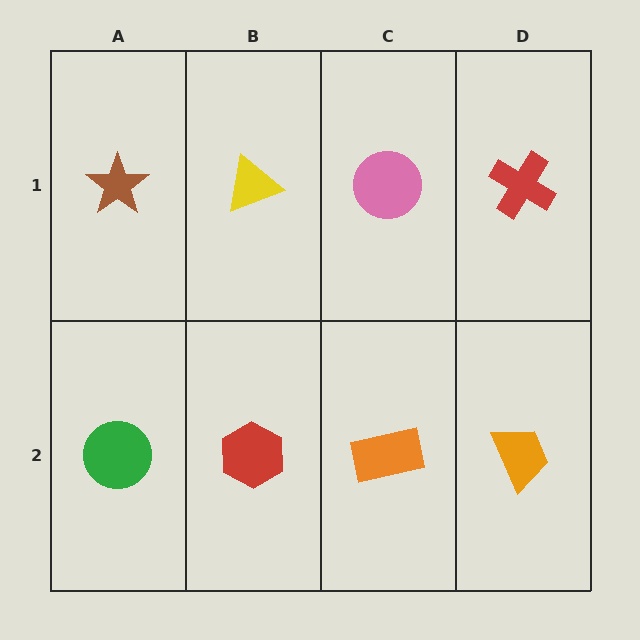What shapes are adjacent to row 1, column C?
An orange rectangle (row 2, column C), a yellow triangle (row 1, column B), a red cross (row 1, column D).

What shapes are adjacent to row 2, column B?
A yellow triangle (row 1, column B), a green circle (row 2, column A), an orange rectangle (row 2, column C).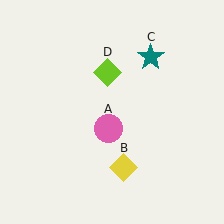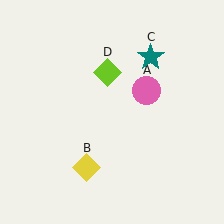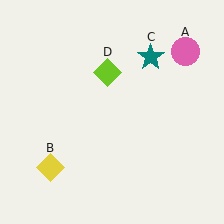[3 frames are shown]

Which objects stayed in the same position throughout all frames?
Teal star (object C) and lime diamond (object D) remained stationary.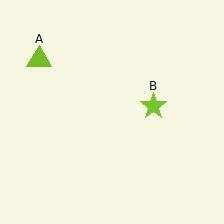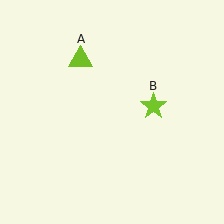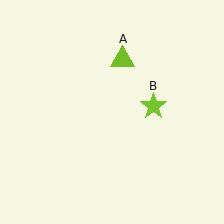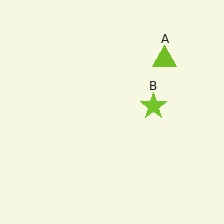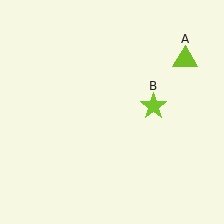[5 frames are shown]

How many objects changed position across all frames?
1 object changed position: lime triangle (object A).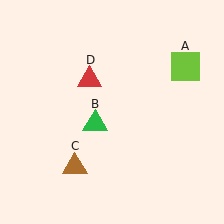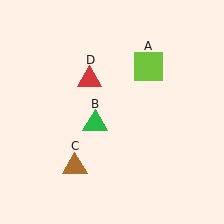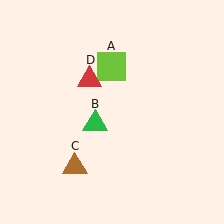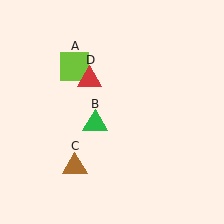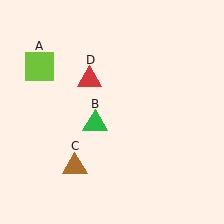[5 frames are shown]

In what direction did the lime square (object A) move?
The lime square (object A) moved left.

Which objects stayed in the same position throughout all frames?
Green triangle (object B) and brown triangle (object C) and red triangle (object D) remained stationary.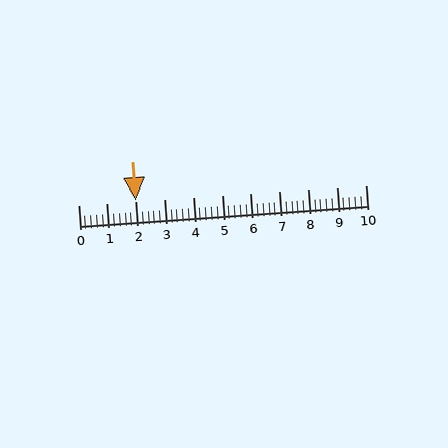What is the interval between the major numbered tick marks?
The major tick marks are spaced 1 units apart.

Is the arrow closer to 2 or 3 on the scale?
The arrow is closer to 2.